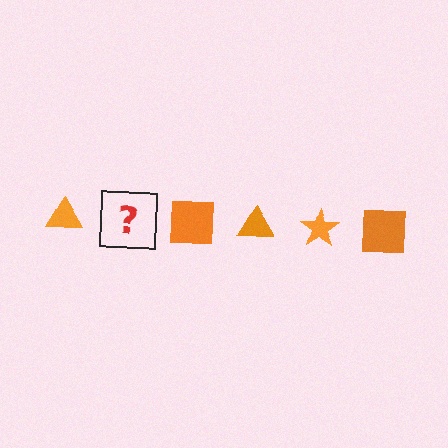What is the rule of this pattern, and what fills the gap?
The rule is that the pattern cycles through triangle, star, square shapes in orange. The gap should be filled with an orange star.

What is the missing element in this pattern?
The missing element is an orange star.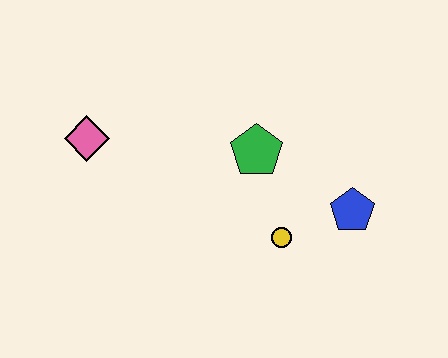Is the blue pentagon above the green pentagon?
No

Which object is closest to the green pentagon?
The yellow circle is closest to the green pentagon.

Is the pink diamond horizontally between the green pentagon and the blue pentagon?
No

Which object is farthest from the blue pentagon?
The pink diamond is farthest from the blue pentagon.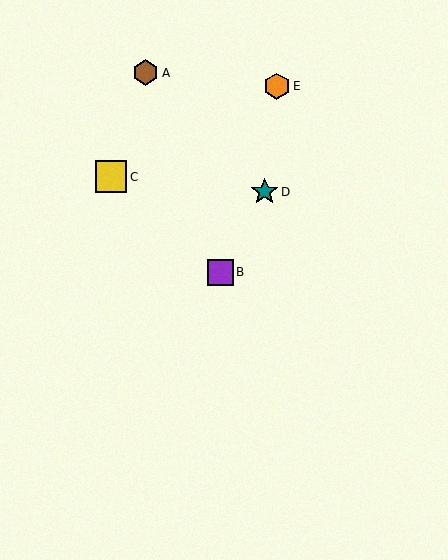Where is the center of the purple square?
The center of the purple square is at (220, 272).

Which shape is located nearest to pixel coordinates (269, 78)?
The orange hexagon (labeled E) at (277, 86) is nearest to that location.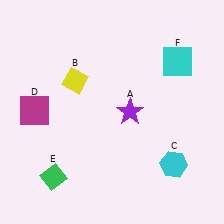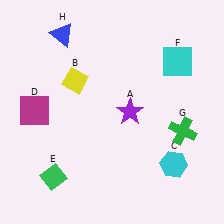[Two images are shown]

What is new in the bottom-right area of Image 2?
A green cross (G) was added in the bottom-right area of Image 2.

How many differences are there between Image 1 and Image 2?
There are 2 differences between the two images.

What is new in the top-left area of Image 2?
A blue triangle (H) was added in the top-left area of Image 2.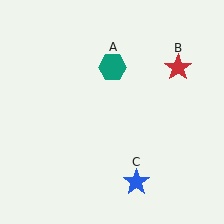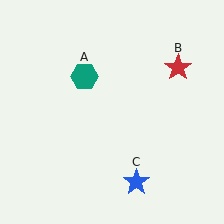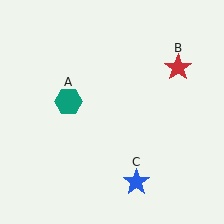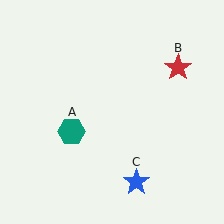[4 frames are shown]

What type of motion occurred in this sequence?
The teal hexagon (object A) rotated counterclockwise around the center of the scene.